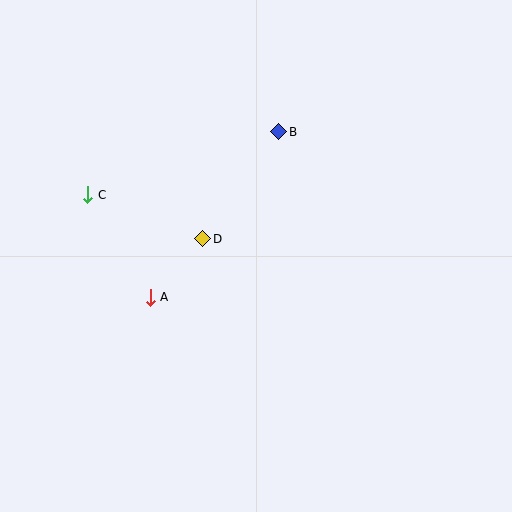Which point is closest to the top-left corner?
Point C is closest to the top-left corner.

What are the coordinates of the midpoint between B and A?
The midpoint between B and A is at (215, 215).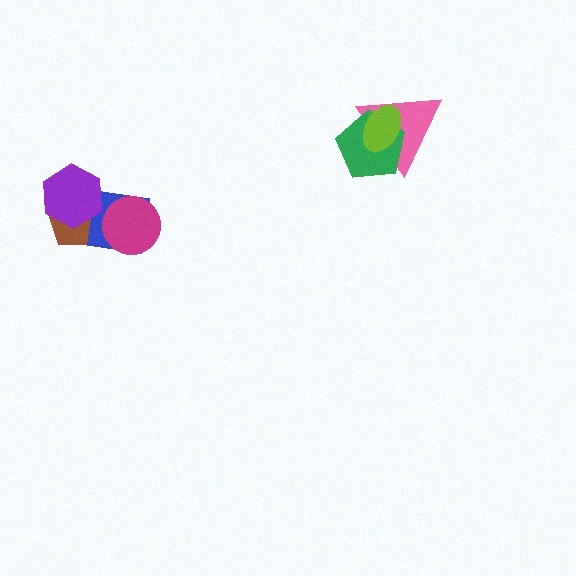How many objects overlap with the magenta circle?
2 objects overlap with the magenta circle.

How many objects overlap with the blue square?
3 objects overlap with the blue square.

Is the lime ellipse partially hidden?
No, no other shape covers it.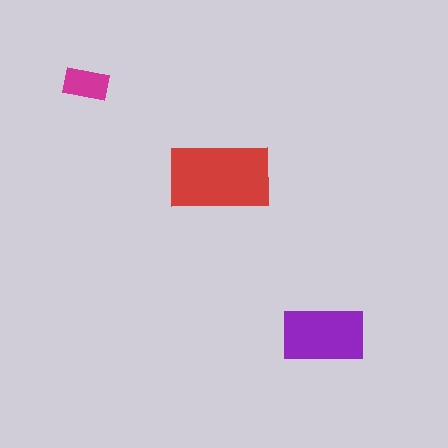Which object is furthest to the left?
The magenta rectangle is leftmost.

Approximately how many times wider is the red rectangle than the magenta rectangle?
About 2.5 times wider.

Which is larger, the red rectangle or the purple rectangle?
The red one.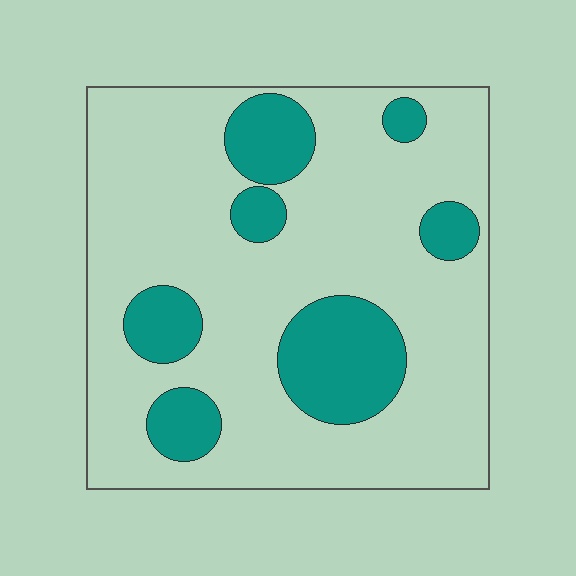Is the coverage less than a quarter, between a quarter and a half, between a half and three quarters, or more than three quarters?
Less than a quarter.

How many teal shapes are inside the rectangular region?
7.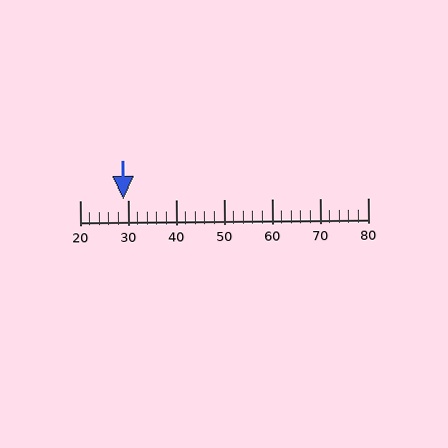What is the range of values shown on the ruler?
The ruler shows values from 20 to 80.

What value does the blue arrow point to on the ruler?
The blue arrow points to approximately 29.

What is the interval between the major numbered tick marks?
The major tick marks are spaced 10 units apart.